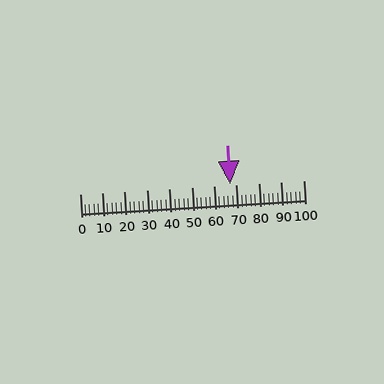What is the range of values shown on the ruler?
The ruler shows values from 0 to 100.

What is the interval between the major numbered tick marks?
The major tick marks are spaced 10 units apart.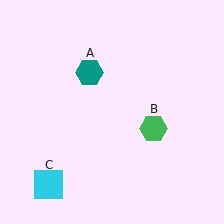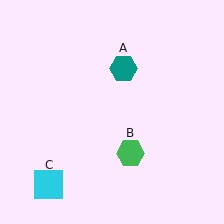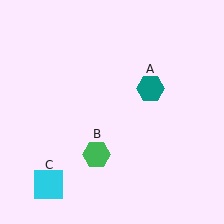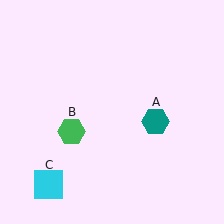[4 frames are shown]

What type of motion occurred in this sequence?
The teal hexagon (object A), green hexagon (object B) rotated clockwise around the center of the scene.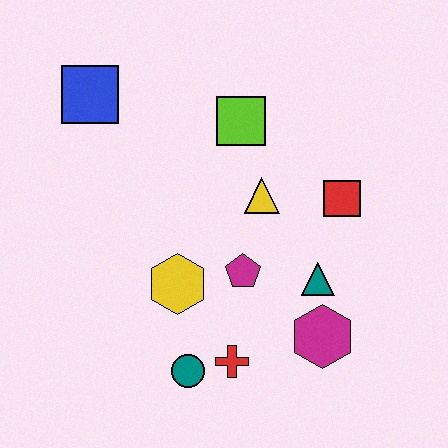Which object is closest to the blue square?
The lime square is closest to the blue square.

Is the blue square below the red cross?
No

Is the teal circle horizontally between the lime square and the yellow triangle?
No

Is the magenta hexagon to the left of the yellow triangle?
No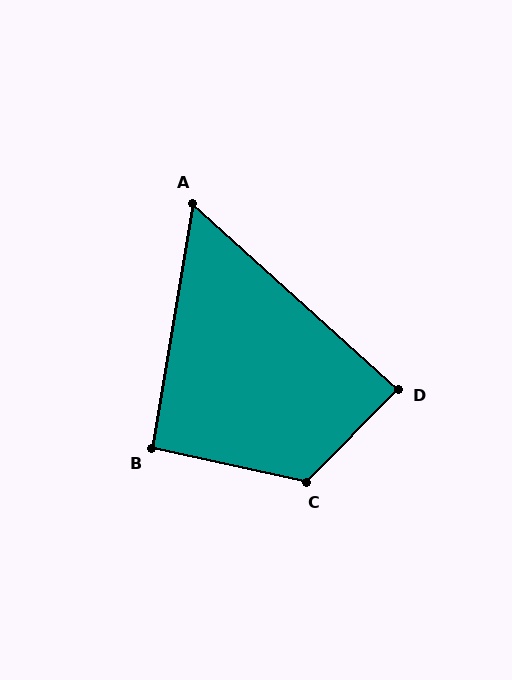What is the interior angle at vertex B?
Approximately 93 degrees (approximately right).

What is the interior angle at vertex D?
Approximately 87 degrees (approximately right).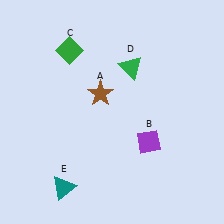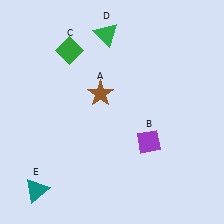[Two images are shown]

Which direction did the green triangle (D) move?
The green triangle (D) moved up.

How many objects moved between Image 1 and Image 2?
2 objects moved between the two images.